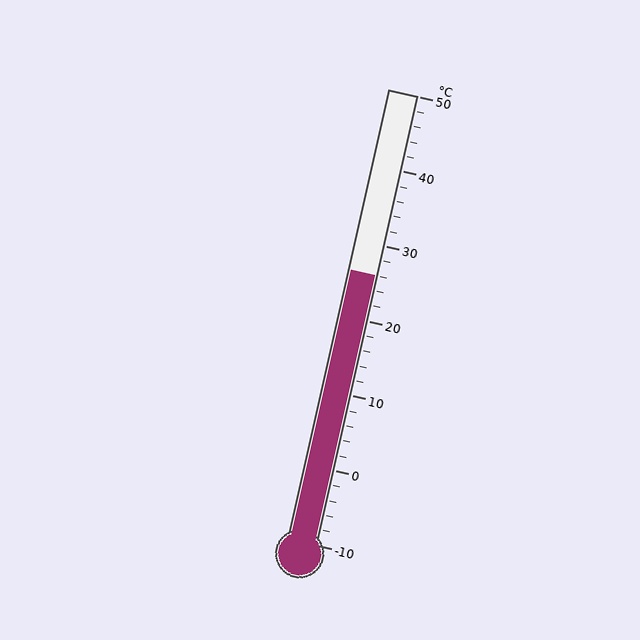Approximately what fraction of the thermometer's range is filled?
The thermometer is filled to approximately 60% of its range.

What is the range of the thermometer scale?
The thermometer scale ranges from -10°C to 50°C.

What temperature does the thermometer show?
The thermometer shows approximately 26°C.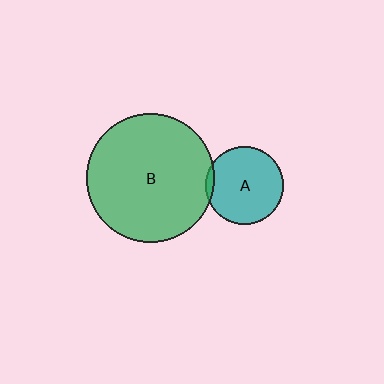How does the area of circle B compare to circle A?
Approximately 2.7 times.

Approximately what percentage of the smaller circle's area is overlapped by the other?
Approximately 5%.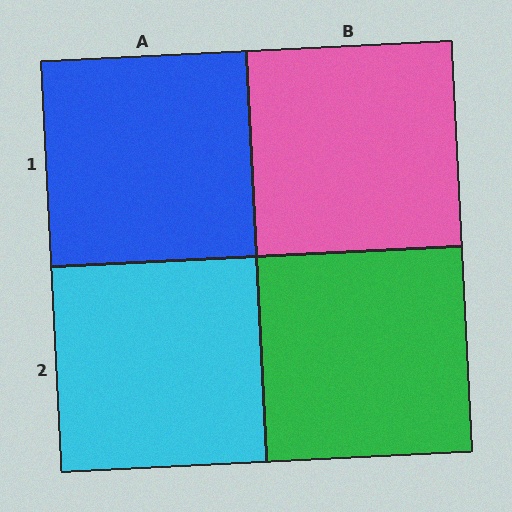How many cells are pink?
1 cell is pink.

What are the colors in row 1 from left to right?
Blue, pink.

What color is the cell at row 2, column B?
Green.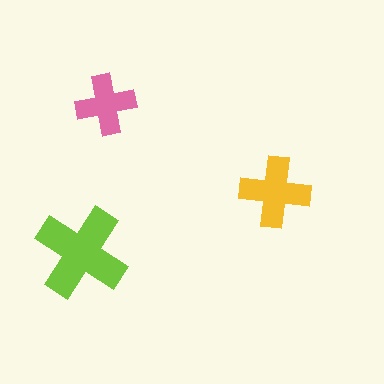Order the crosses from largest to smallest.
the lime one, the yellow one, the pink one.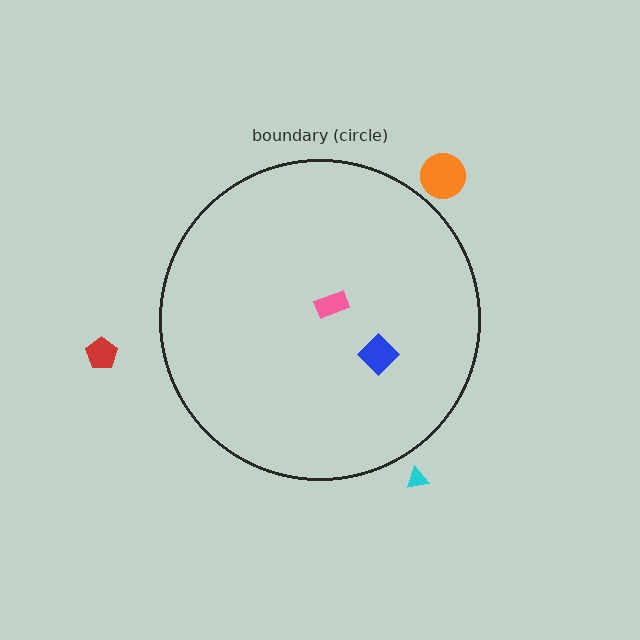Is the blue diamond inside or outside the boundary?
Inside.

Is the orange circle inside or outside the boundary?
Outside.